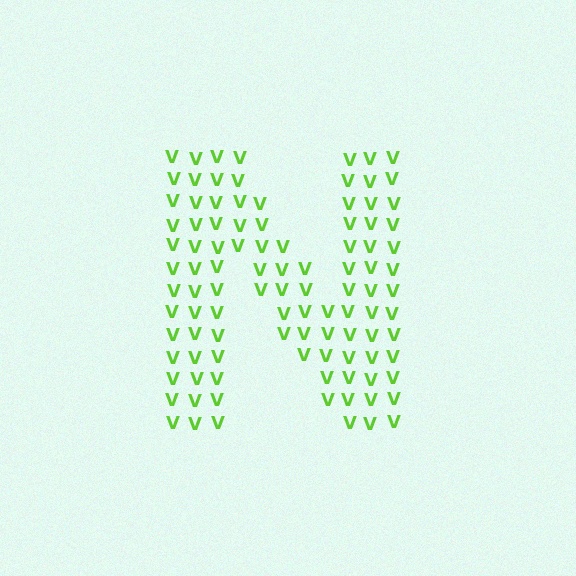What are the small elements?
The small elements are letter V's.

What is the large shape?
The large shape is the letter N.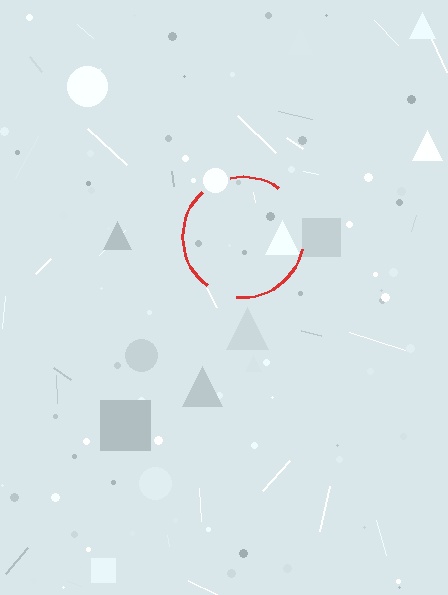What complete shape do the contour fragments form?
The contour fragments form a circle.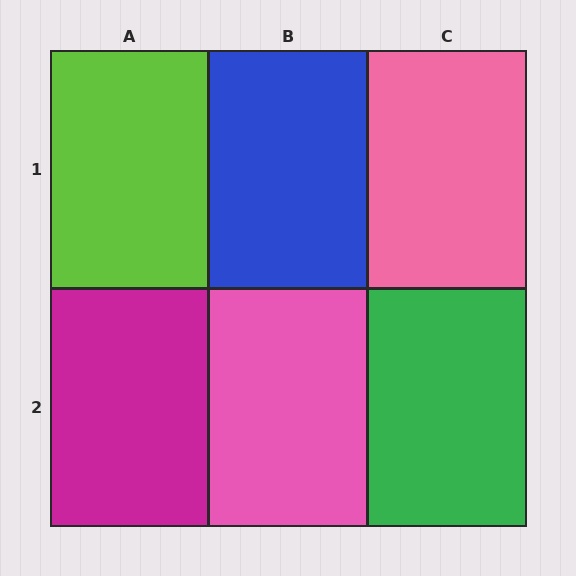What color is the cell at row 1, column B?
Blue.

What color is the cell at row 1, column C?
Pink.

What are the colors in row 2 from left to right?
Magenta, pink, green.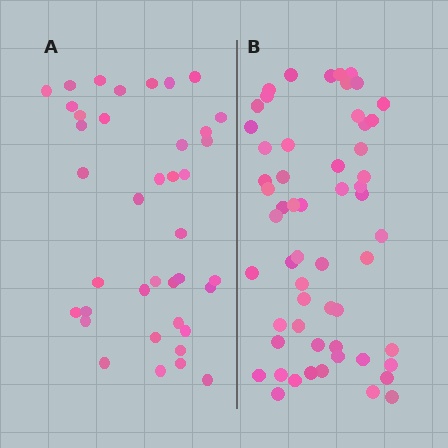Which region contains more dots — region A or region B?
Region B (the right region) has more dots.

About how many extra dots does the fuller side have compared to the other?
Region B has approximately 20 more dots than region A.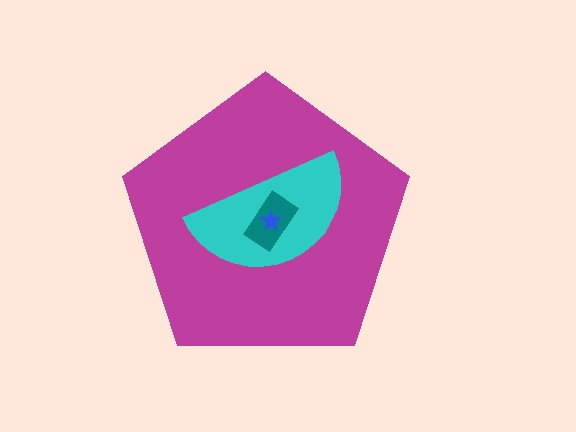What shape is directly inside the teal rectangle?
The blue star.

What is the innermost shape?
The blue star.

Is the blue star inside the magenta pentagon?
Yes.